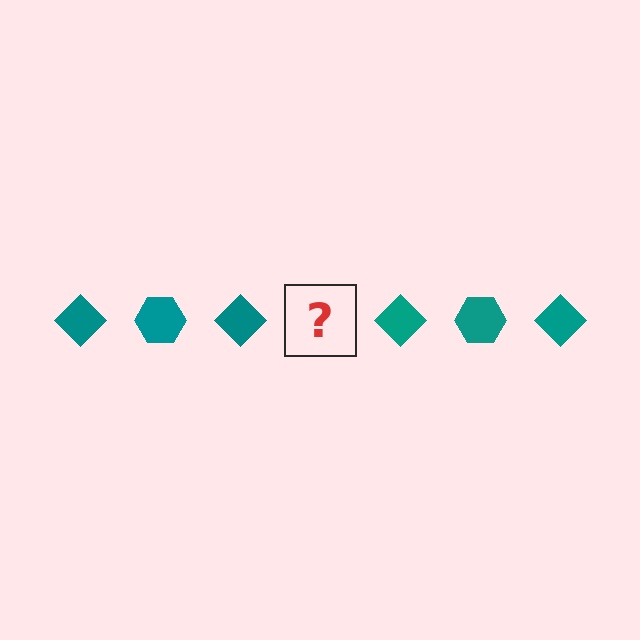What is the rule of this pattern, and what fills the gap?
The rule is that the pattern cycles through diamond, hexagon shapes in teal. The gap should be filled with a teal hexagon.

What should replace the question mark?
The question mark should be replaced with a teal hexagon.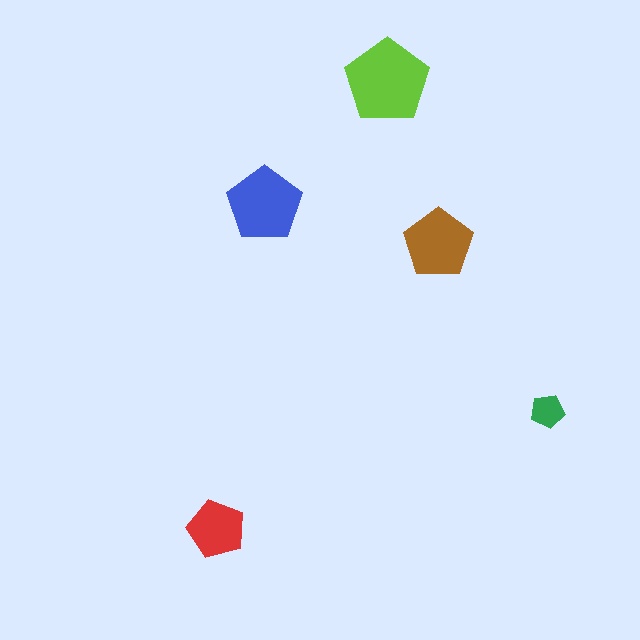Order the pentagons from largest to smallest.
the lime one, the blue one, the brown one, the red one, the green one.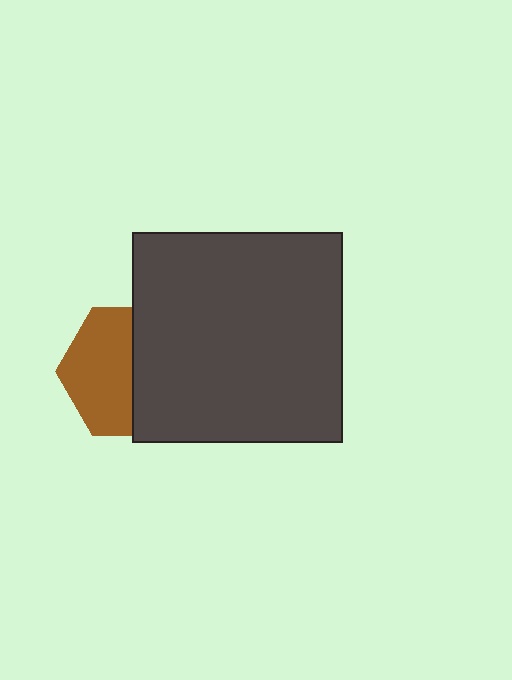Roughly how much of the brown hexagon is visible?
About half of it is visible (roughly 52%).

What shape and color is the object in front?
The object in front is a dark gray square.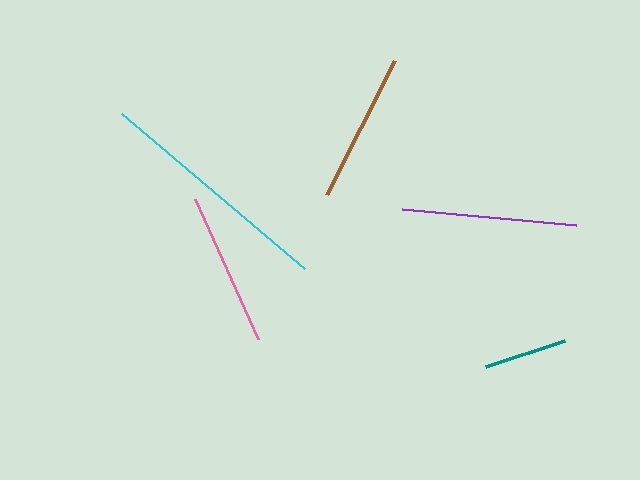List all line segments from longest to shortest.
From longest to shortest: cyan, purple, pink, brown, teal.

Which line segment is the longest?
The cyan line is the longest at approximately 239 pixels.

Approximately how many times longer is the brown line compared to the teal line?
The brown line is approximately 1.8 times the length of the teal line.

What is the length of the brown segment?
The brown segment is approximately 151 pixels long.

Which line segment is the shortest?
The teal line is the shortest at approximately 83 pixels.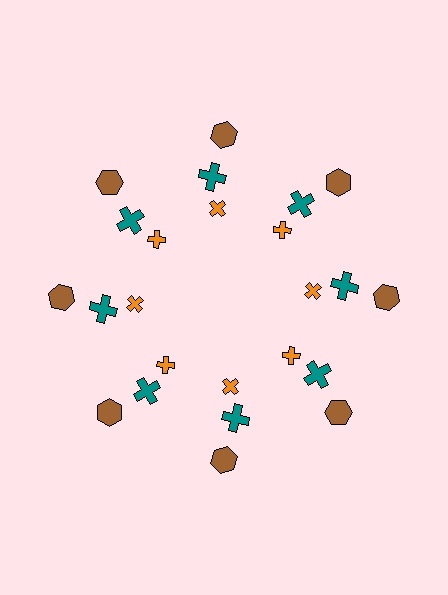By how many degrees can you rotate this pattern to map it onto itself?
The pattern maps onto itself every 45 degrees of rotation.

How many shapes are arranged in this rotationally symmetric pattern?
There are 24 shapes, arranged in 8 groups of 3.